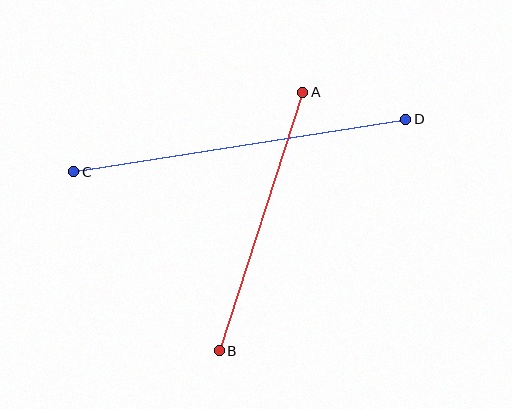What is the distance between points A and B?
The distance is approximately 272 pixels.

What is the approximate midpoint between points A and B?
The midpoint is at approximately (261, 221) pixels.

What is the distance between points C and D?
The distance is approximately 336 pixels.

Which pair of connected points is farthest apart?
Points C and D are farthest apart.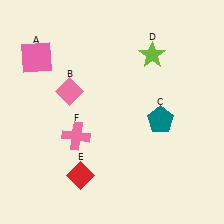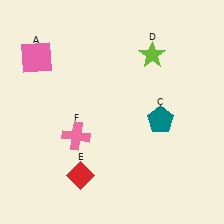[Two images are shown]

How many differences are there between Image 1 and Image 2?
There is 1 difference between the two images.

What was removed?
The pink diamond (B) was removed in Image 2.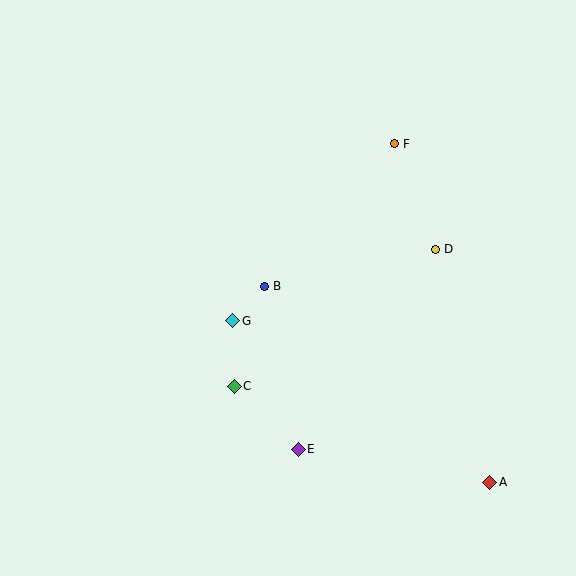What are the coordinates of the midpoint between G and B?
The midpoint between G and B is at (248, 304).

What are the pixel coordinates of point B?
Point B is at (264, 286).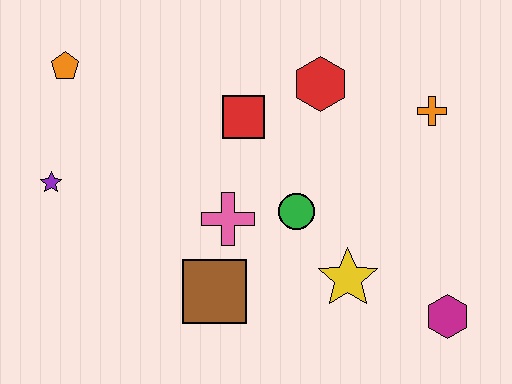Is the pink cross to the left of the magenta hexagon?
Yes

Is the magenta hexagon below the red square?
Yes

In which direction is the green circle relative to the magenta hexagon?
The green circle is to the left of the magenta hexagon.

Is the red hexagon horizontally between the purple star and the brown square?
No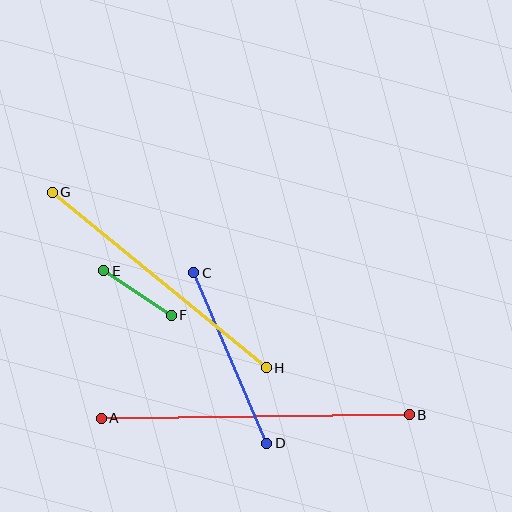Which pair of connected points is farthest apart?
Points A and B are farthest apart.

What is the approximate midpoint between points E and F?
The midpoint is at approximately (138, 293) pixels.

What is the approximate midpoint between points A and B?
The midpoint is at approximately (255, 416) pixels.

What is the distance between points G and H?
The distance is approximately 277 pixels.